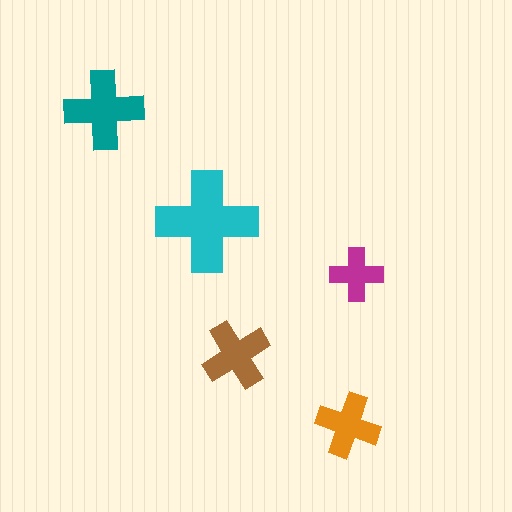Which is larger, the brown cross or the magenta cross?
The brown one.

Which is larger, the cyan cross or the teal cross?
The cyan one.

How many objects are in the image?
There are 5 objects in the image.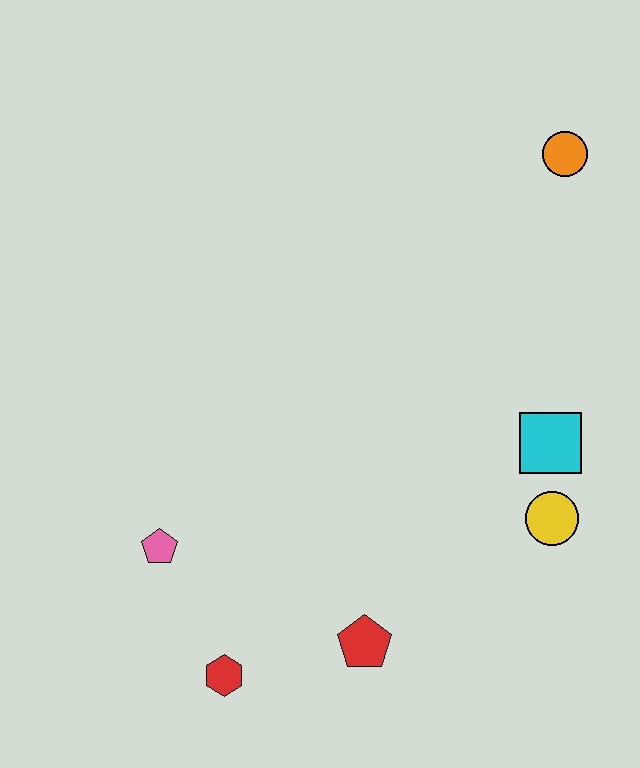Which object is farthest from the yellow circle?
The pink pentagon is farthest from the yellow circle.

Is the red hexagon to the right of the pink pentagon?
Yes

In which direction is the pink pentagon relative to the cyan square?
The pink pentagon is to the left of the cyan square.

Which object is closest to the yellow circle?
The cyan square is closest to the yellow circle.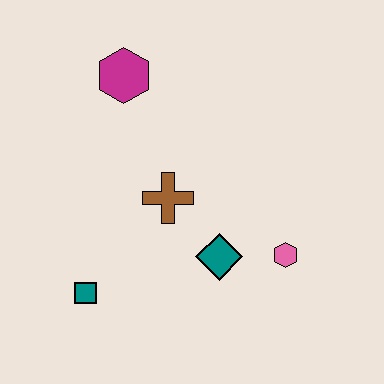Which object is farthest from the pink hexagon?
The magenta hexagon is farthest from the pink hexagon.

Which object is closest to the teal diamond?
The pink hexagon is closest to the teal diamond.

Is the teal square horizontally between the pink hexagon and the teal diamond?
No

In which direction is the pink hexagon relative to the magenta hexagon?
The pink hexagon is below the magenta hexagon.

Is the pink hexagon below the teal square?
No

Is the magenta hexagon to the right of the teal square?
Yes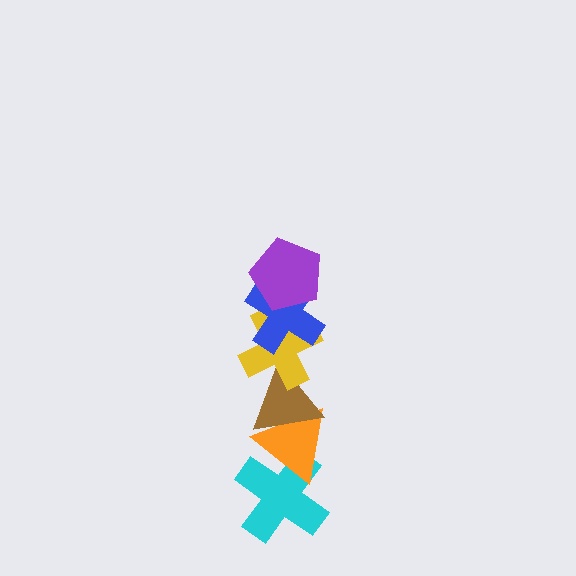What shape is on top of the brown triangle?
The yellow cross is on top of the brown triangle.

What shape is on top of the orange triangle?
The brown triangle is on top of the orange triangle.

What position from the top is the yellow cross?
The yellow cross is 3rd from the top.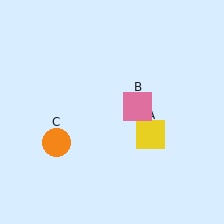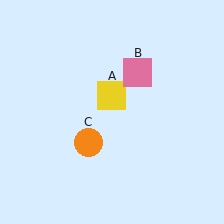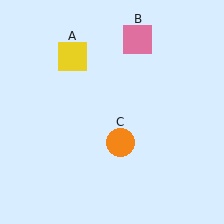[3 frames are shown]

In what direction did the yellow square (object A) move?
The yellow square (object A) moved up and to the left.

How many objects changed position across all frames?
3 objects changed position: yellow square (object A), pink square (object B), orange circle (object C).